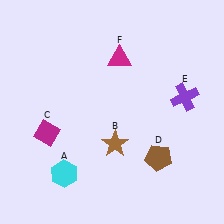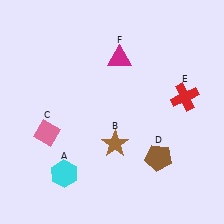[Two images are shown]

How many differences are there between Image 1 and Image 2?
There are 2 differences between the two images.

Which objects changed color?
C changed from magenta to pink. E changed from purple to red.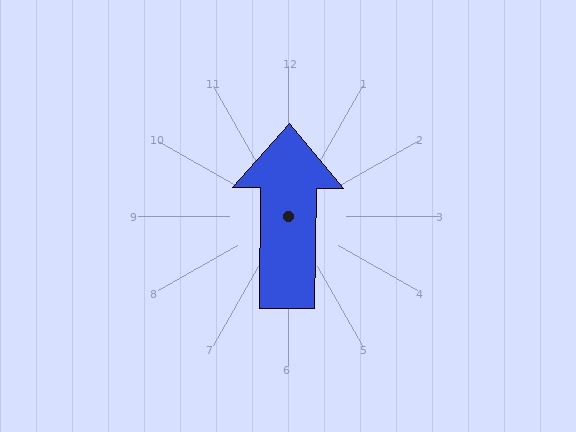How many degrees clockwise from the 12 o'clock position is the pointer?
Approximately 1 degrees.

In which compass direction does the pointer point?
North.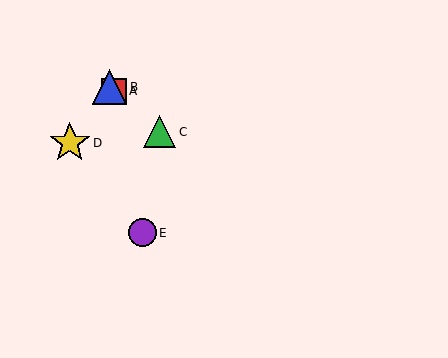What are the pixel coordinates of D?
Object D is at (70, 143).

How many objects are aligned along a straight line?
3 objects (A, B, C) are aligned along a straight line.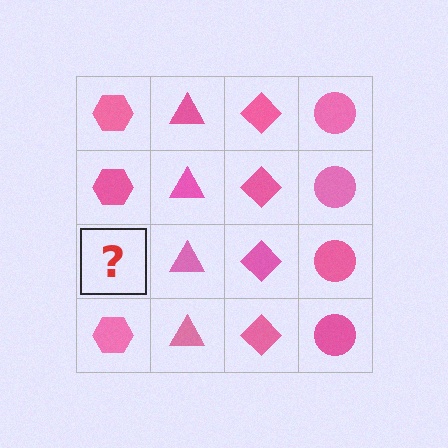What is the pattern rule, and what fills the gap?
The rule is that each column has a consistent shape. The gap should be filled with a pink hexagon.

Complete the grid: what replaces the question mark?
The question mark should be replaced with a pink hexagon.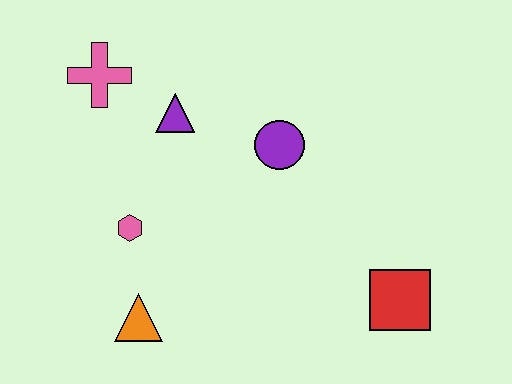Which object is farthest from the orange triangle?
The red square is farthest from the orange triangle.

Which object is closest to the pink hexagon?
The orange triangle is closest to the pink hexagon.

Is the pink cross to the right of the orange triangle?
No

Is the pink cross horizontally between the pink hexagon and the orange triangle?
No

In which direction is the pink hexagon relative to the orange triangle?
The pink hexagon is above the orange triangle.